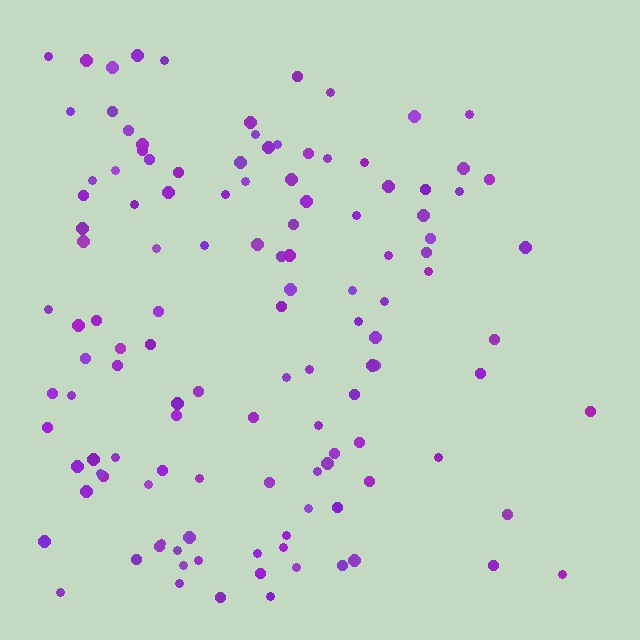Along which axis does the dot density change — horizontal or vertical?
Horizontal.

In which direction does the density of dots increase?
From right to left, with the left side densest.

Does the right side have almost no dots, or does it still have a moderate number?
Still a moderate number, just noticeably fewer than the left.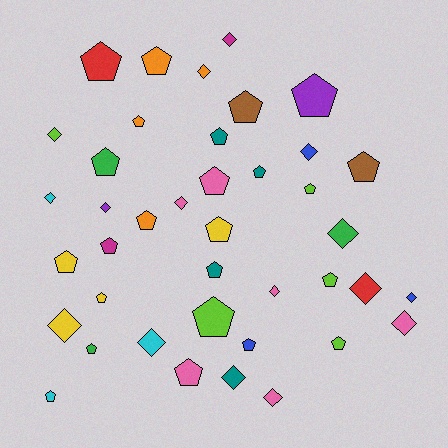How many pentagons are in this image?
There are 24 pentagons.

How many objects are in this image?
There are 40 objects.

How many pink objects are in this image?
There are 6 pink objects.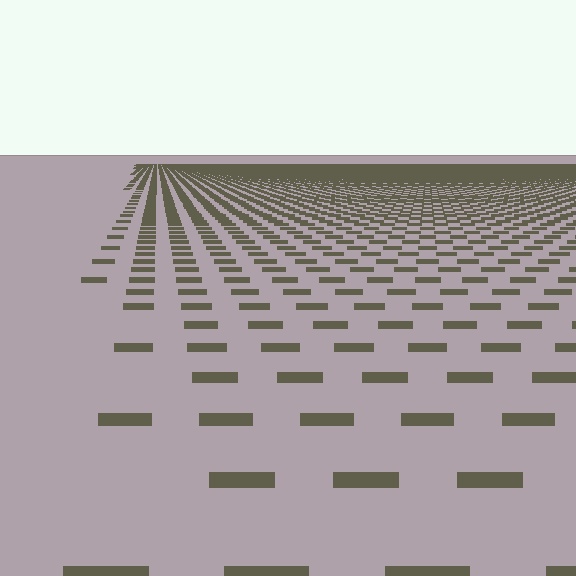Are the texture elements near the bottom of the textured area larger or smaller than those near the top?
Larger. Near the bottom, elements are closer to the viewer and appear at a bigger on-screen size.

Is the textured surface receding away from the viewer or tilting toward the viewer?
The surface is receding away from the viewer. Texture elements get smaller and denser toward the top.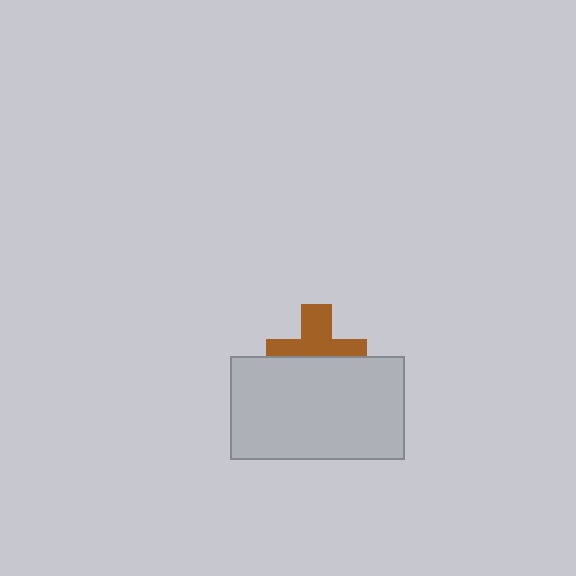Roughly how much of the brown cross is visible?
About half of it is visible (roughly 51%).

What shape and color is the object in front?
The object in front is a light gray rectangle.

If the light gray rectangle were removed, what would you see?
You would see the complete brown cross.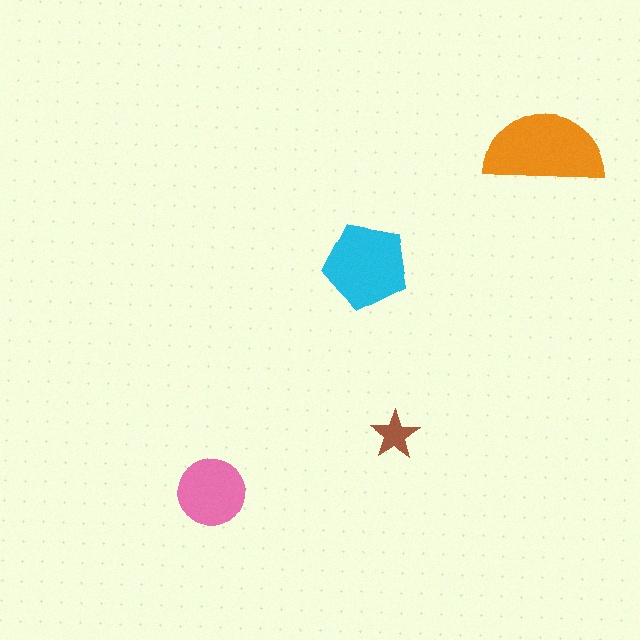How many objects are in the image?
There are 4 objects in the image.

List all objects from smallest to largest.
The brown star, the pink circle, the cyan pentagon, the orange semicircle.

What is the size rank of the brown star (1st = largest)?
4th.